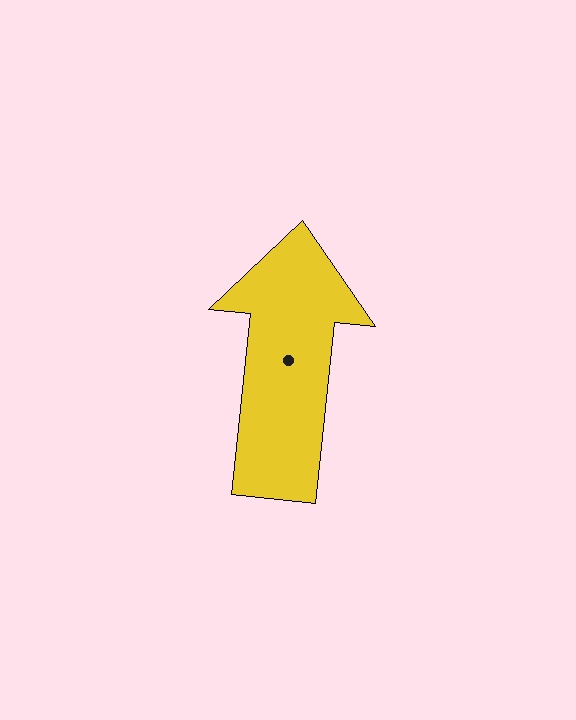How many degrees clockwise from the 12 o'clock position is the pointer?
Approximately 6 degrees.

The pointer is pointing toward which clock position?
Roughly 12 o'clock.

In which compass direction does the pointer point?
North.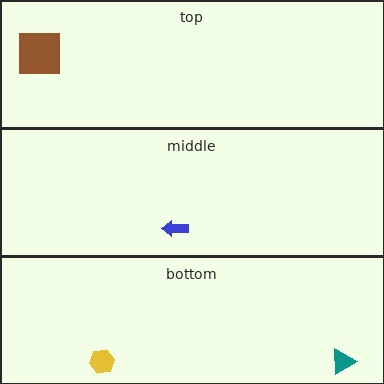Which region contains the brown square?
The top region.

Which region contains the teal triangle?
The bottom region.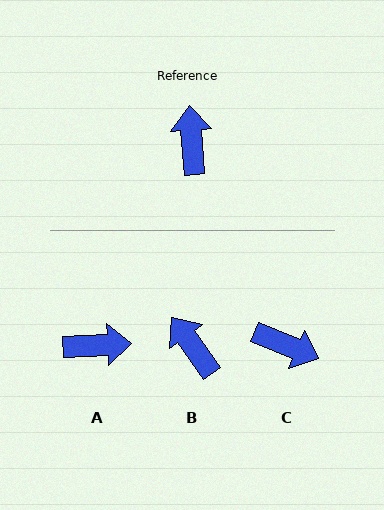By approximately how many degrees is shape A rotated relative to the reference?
Approximately 91 degrees clockwise.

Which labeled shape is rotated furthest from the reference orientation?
C, about 117 degrees away.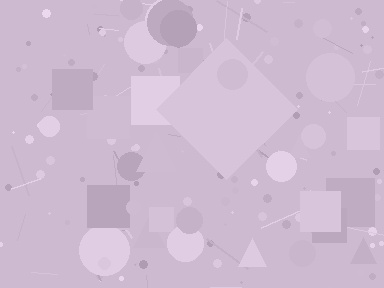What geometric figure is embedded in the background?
A diamond is embedded in the background.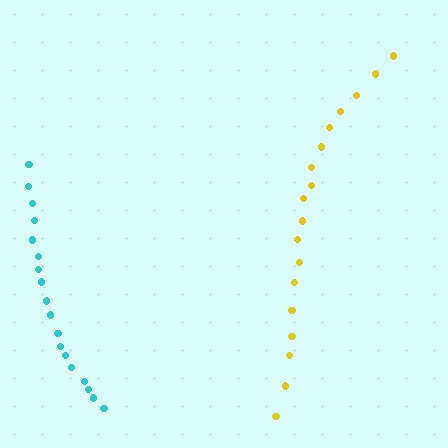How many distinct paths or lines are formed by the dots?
There are 2 distinct paths.